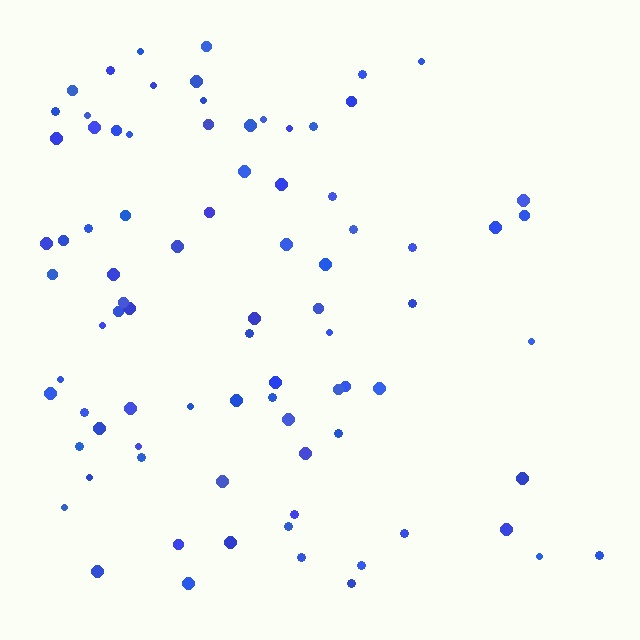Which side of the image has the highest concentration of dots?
The left.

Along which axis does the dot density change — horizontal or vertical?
Horizontal.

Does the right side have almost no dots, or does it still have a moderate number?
Still a moderate number, just noticeably fewer than the left.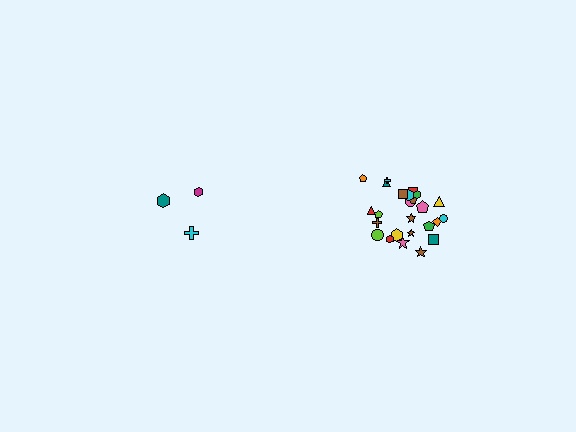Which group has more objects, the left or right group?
The right group.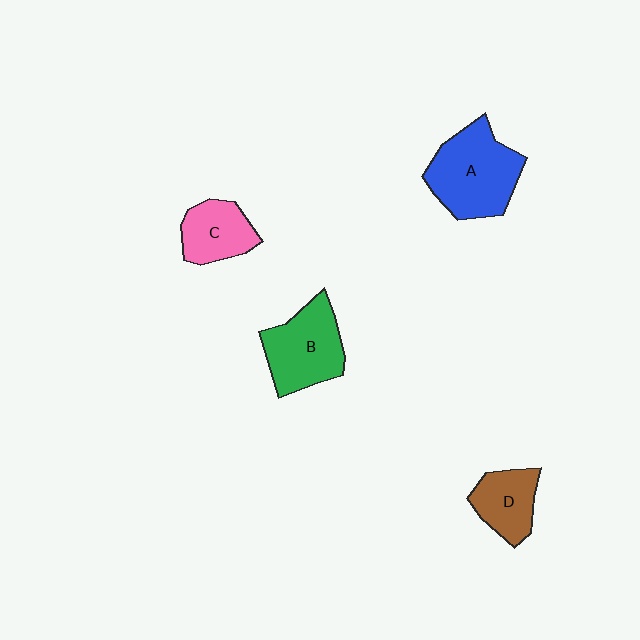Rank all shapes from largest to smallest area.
From largest to smallest: A (blue), B (green), C (pink), D (brown).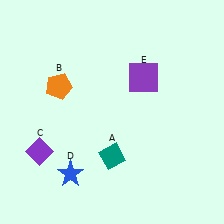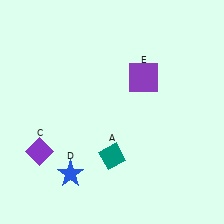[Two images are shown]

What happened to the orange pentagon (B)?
The orange pentagon (B) was removed in Image 2. It was in the top-left area of Image 1.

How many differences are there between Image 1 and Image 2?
There is 1 difference between the two images.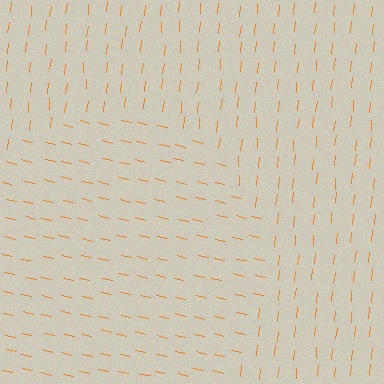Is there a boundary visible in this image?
Yes, there is a texture boundary formed by a change in line orientation.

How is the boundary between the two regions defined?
The boundary is defined purely by a change in line orientation (approximately 83 degrees difference). All lines are the same color and thickness.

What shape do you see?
I see a circle.